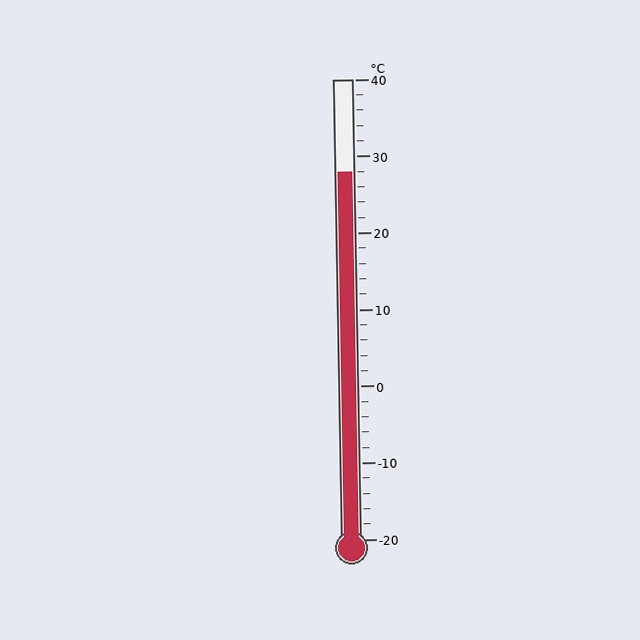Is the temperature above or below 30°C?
The temperature is below 30°C.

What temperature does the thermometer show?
The thermometer shows approximately 28°C.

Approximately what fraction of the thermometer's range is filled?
The thermometer is filled to approximately 80% of its range.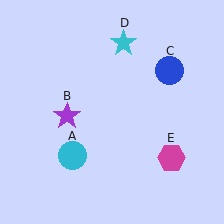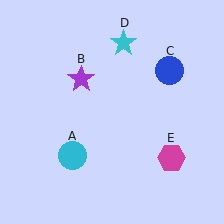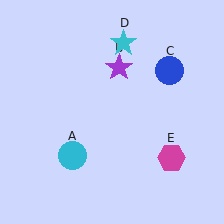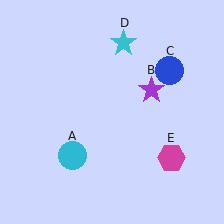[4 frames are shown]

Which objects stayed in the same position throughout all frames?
Cyan circle (object A) and blue circle (object C) and cyan star (object D) and magenta hexagon (object E) remained stationary.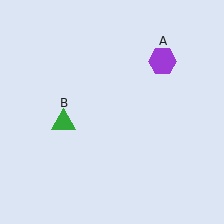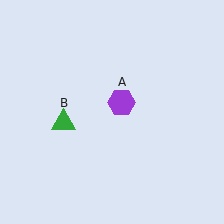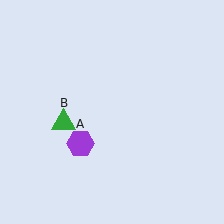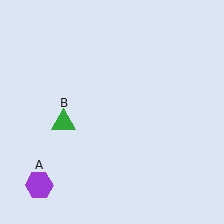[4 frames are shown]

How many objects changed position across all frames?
1 object changed position: purple hexagon (object A).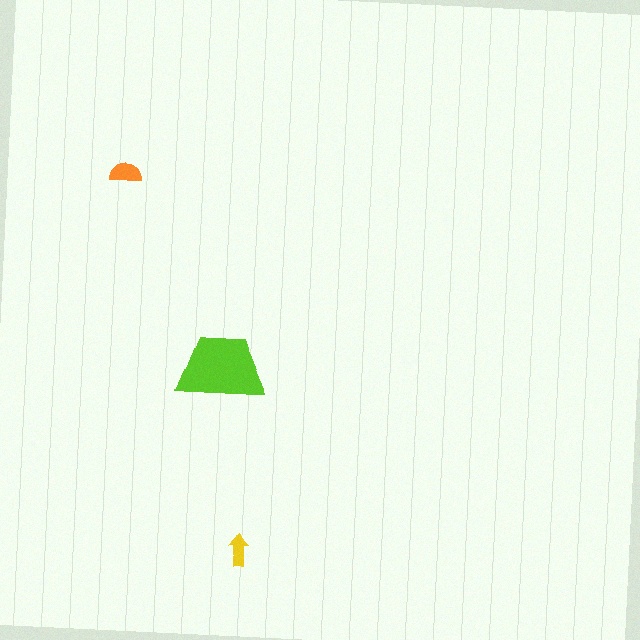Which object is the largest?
The lime trapezoid.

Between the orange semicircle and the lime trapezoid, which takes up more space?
The lime trapezoid.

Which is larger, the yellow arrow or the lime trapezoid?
The lime trapezoid.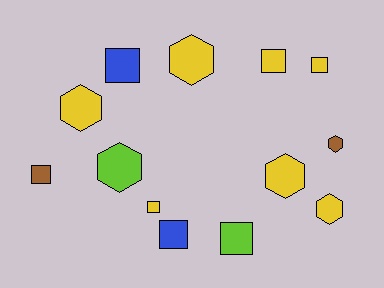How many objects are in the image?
There are 13 objects.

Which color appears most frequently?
Yellow, with 7 objects.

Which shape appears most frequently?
Square, with 7 objects.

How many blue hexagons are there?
There are no blue hexagons.